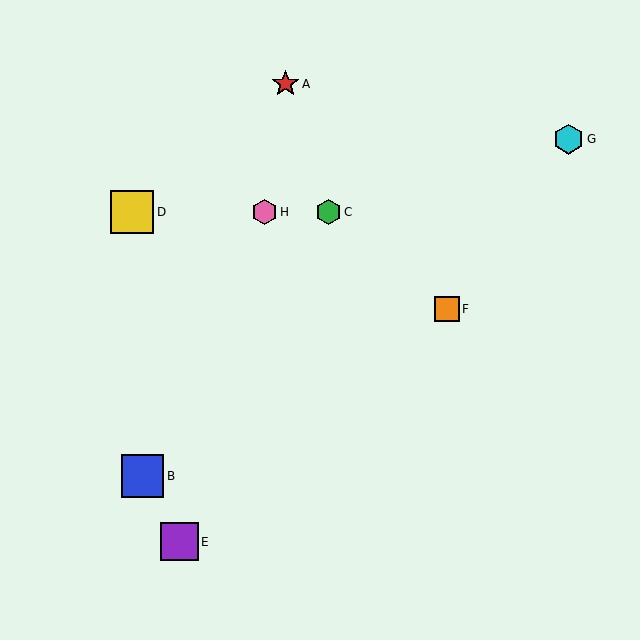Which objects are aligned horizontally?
Objects C, D, H are aligned horizontally.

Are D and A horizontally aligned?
No, D is at y≈212 and A is at y≈84.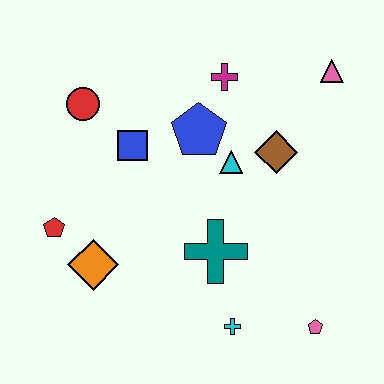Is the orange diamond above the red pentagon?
No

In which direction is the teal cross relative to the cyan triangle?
The teal cross is below the cyan triangle.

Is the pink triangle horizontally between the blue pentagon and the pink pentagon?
No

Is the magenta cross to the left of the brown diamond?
Yes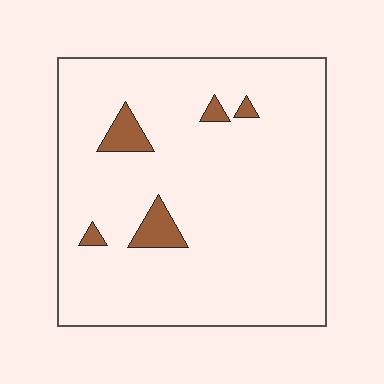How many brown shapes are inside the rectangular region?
5.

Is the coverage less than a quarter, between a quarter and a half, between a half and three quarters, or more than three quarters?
Less than a quarter.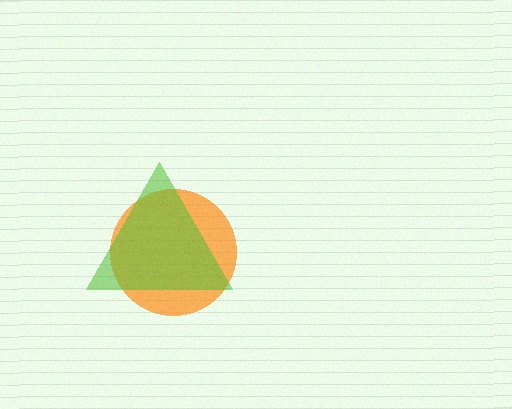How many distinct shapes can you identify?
There are 2 distinct shapes: an orange circle, a lime triangle.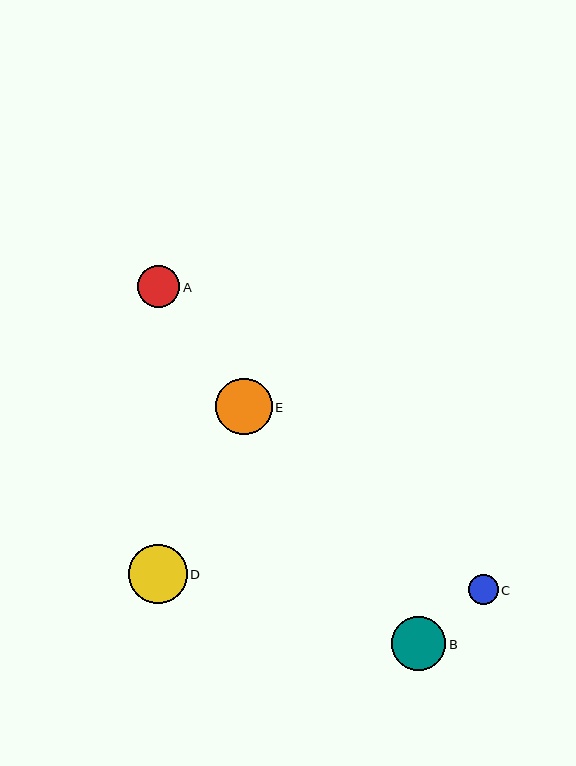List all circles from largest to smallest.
From largest to smallest: D, E, B, A, C.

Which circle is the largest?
Circle D is the largest with a size of approximately 59 pixels.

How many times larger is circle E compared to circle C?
Circle E is approximately 1.9 times the size of circle C.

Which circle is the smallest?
Circle C is the smallest with a size of approximately 30 pixels.